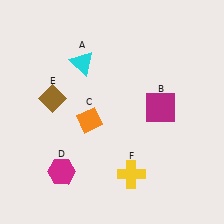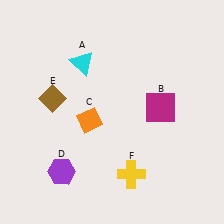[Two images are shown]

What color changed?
The hexagon (D) changed from magenta in Image 1 to purple in Image 2.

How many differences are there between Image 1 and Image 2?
There is 1 difference between the two images.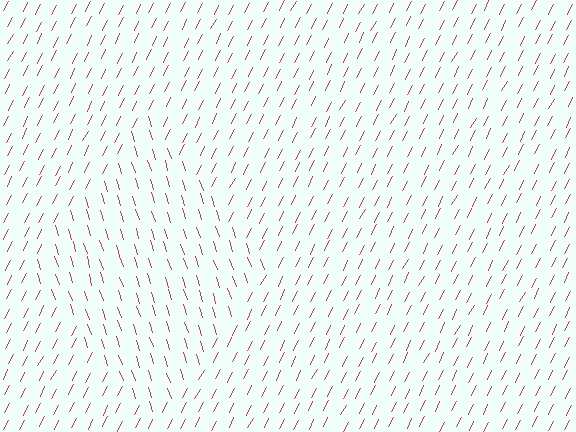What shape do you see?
I see a diamond.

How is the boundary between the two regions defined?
The boundary is defined purely by a change in line orientation (approximately 45 degrees difference). All lines are the same color and thickness.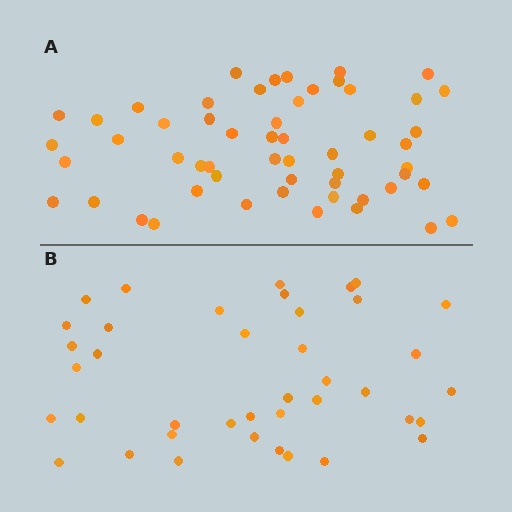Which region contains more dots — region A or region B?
Region A (the top region) has more dots.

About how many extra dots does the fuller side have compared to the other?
Region A has approximately 15 more dots than region B.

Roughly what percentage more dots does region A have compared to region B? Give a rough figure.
About 40% more.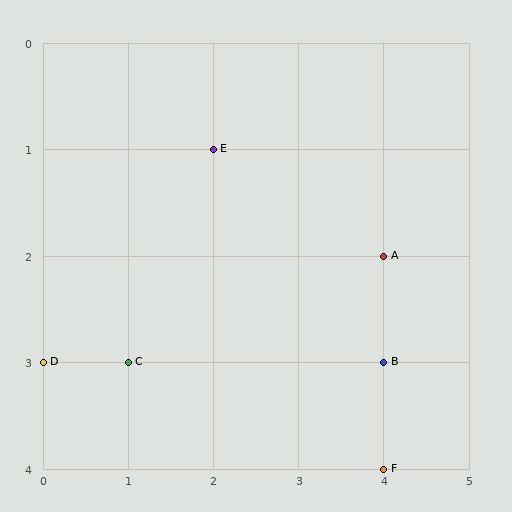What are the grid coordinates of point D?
Point D is at grid coordinates (0, 3).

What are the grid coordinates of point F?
Point F is at grid coordinates (4, 4).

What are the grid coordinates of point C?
Point C is at grid coordinates (1, 3).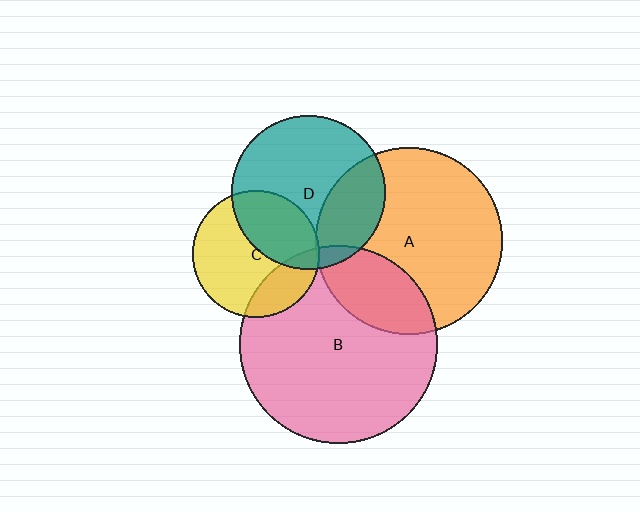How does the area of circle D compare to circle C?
Approximately 1.5 times.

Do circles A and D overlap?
Yes.